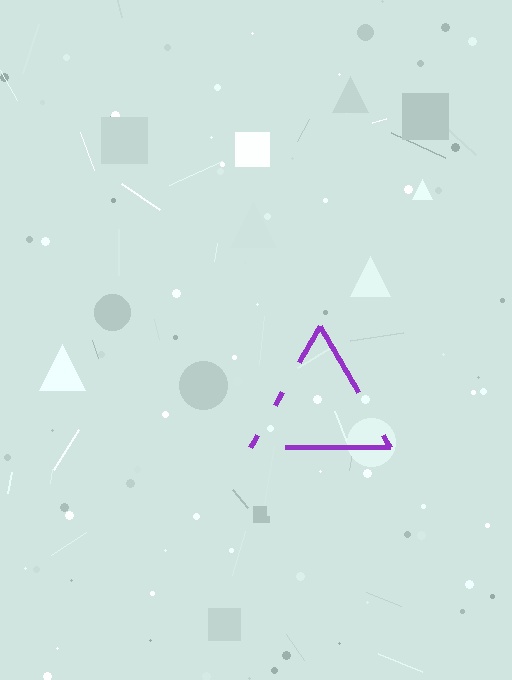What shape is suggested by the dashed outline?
The dashed outline suggests a triangle.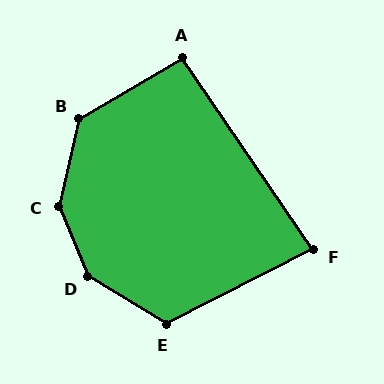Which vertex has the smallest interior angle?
F, at approximately 83 degrees.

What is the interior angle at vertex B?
Approximately 134 degrees (obtuse).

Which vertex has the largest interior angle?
C, at approximately 144 degrees.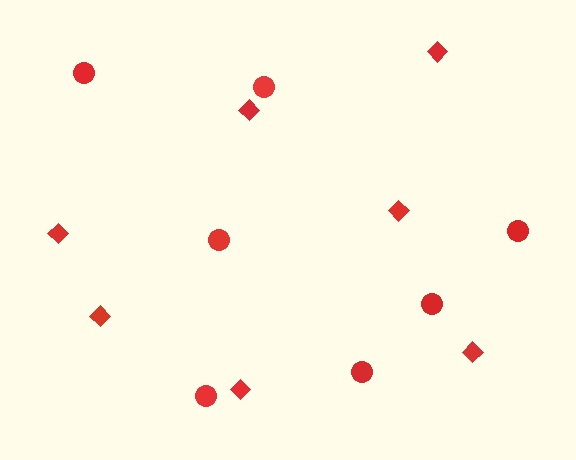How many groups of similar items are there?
There are 2 groups: one group of circles (7) and one group of diamonds (7).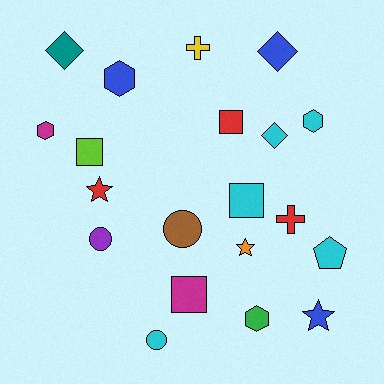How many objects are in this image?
There are 20 objects.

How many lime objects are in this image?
There is 1 lime object.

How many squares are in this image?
There are 4 squares.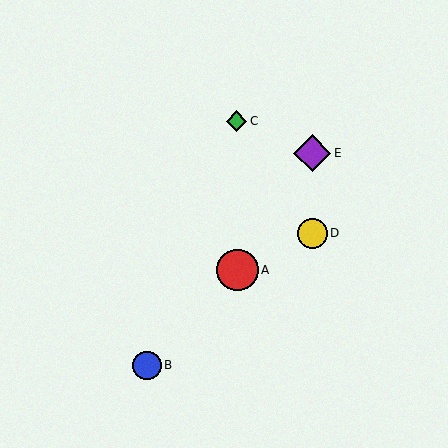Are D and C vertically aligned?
No, D is at x≈312 and C is at x≈237.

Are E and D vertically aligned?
Yes, both are at x≈312.